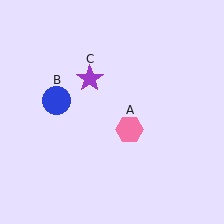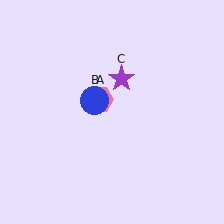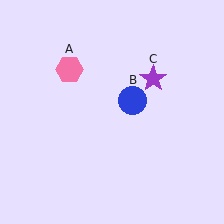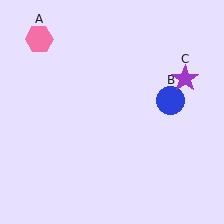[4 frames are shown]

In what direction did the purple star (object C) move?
The purple star (object C) moved right.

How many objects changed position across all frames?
3 objects changed position: pink hexagon (object A), blue circle (object B), purple star (object C).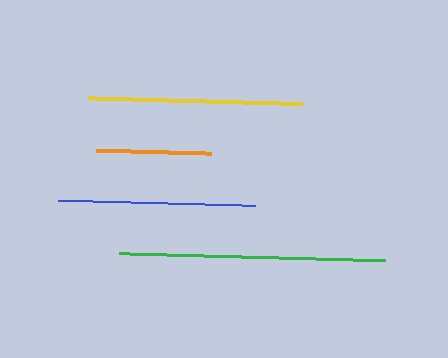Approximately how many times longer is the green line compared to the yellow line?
The green line is approximately 1.2 times the length of the yellow line.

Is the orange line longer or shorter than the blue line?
The blue line is longer than the orange line.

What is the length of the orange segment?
The orange segment is approximately 115 pixels long.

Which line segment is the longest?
The green line is the longest at approximately 267 pixels.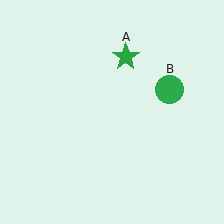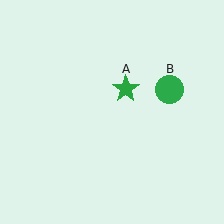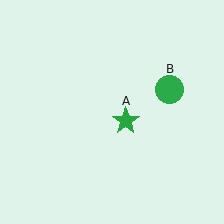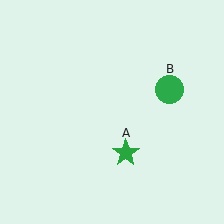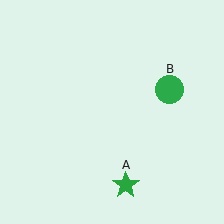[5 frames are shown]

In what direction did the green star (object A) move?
The green star (object A) moved down.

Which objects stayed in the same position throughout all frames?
Green circle (object B) remained stationary.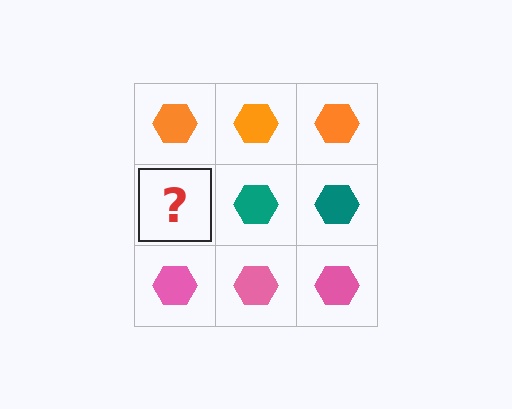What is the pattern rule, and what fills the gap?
The rule is that each row has a consistent color. The gap should be filled with a teal hexagon.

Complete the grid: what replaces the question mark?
The question mark should be replaced with a teal hexagon.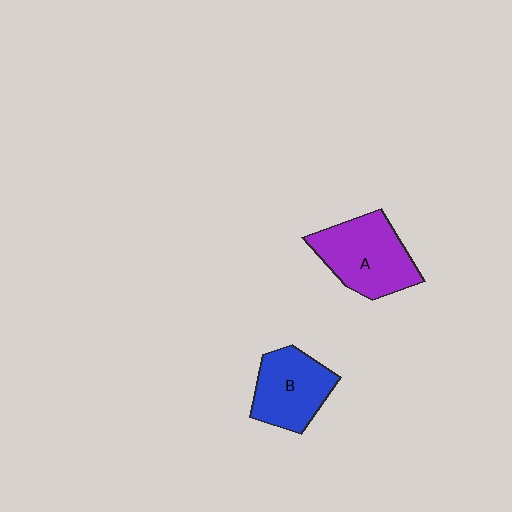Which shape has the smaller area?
Shape B (blue).